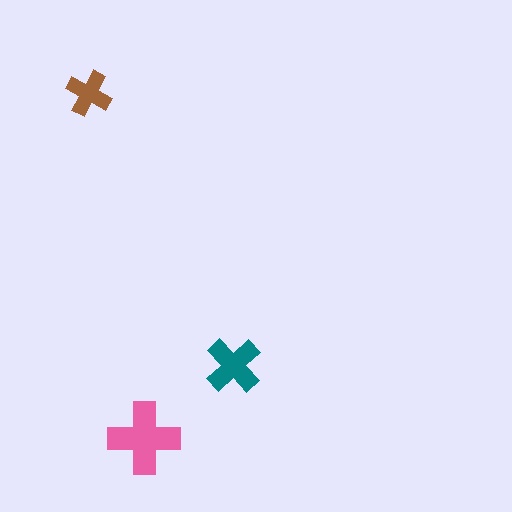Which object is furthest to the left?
The brown cross is leftmost.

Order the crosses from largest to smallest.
the pink one, the teal one, the brown one.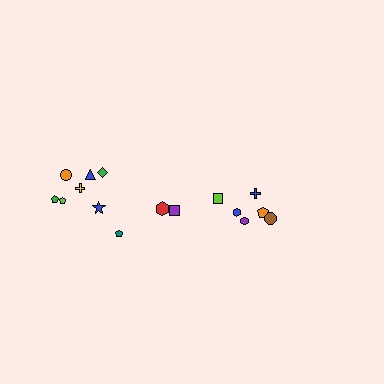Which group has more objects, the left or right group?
The left group.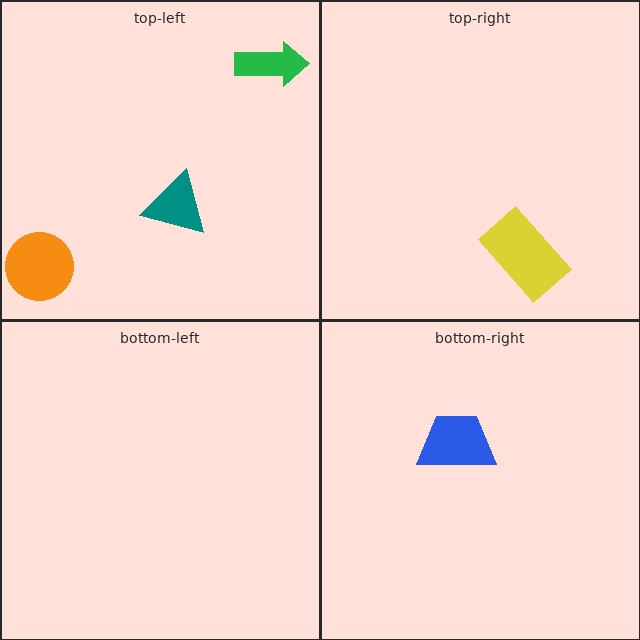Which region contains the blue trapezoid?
The bottom-right region.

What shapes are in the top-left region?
The orange circle, the teal triangle, the green arrow.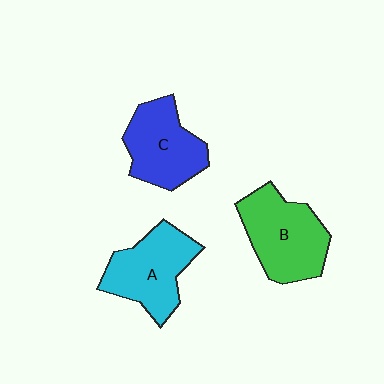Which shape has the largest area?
Shape B (green).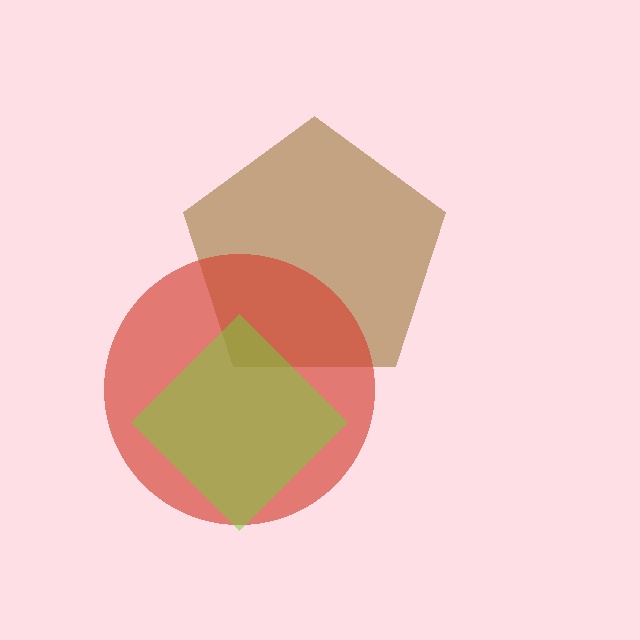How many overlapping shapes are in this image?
There are 3 overlapping shapes in the image.